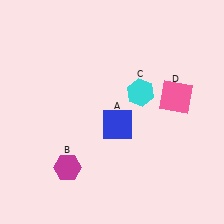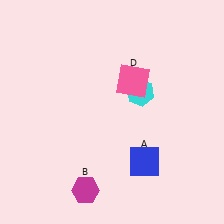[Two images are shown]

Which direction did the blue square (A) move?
The blue square (A) moved down.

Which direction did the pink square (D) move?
The pink square (D) moved left.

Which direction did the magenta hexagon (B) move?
The magenta hexagon (B) moved down.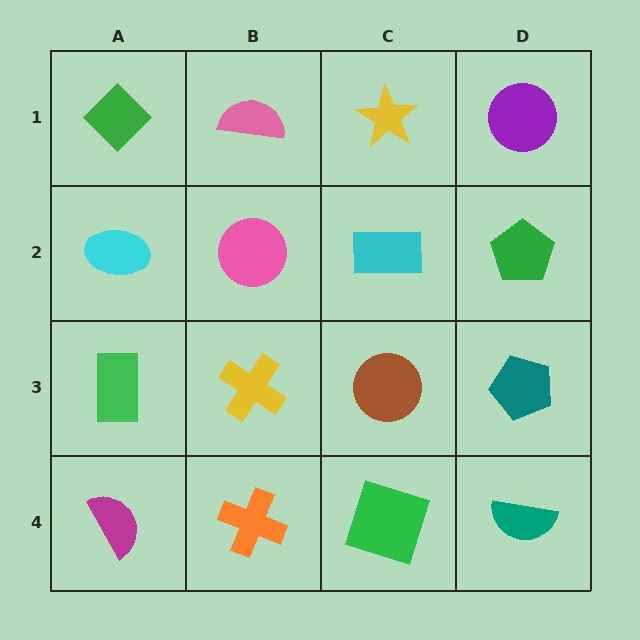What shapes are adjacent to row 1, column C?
A cyan rectangle (row 2, column C), a pink semicircle (row 1, column B), a purple circle (row 1, column D).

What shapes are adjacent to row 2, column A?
A green diamond (row 1, column A), a green rectangle (row 3, column A), a pink circle (row 2, column B).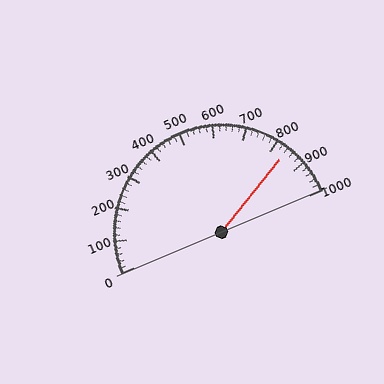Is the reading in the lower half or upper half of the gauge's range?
The reading is in the upper half of the range (0 to 1000).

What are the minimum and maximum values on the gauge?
The gauge ranges from 0 to 1000.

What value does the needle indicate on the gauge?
The needle indicates approximately 840.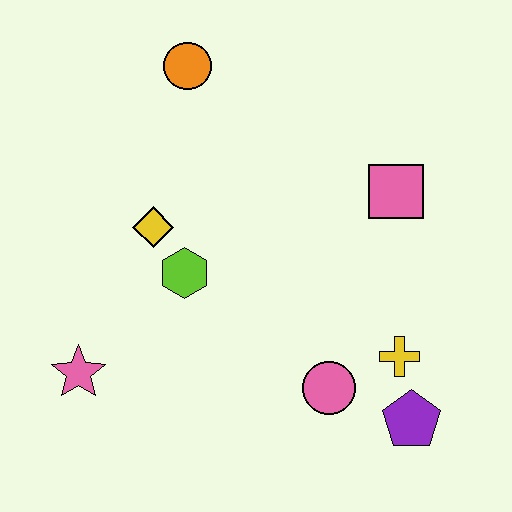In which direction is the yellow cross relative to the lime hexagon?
The yellow cross is to the right of the lime hexagon.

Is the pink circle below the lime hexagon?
Yes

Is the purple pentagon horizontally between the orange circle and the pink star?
No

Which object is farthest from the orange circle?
The purple pentagon is farthest from the orange circle.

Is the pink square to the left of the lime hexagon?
No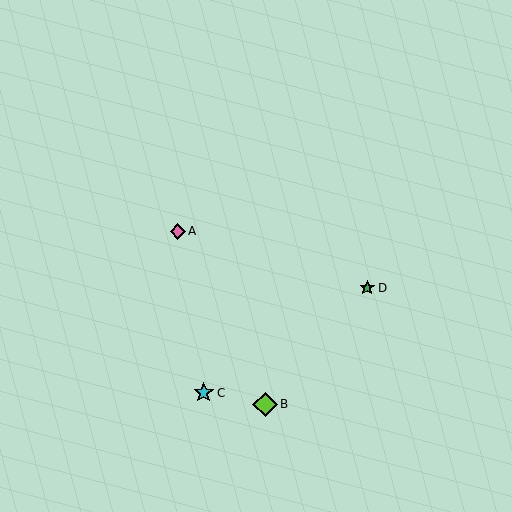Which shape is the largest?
The lime diamond (labeled B) is the largest.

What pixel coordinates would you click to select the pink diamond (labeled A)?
Click at (178, 231) to select the pink diamond A.